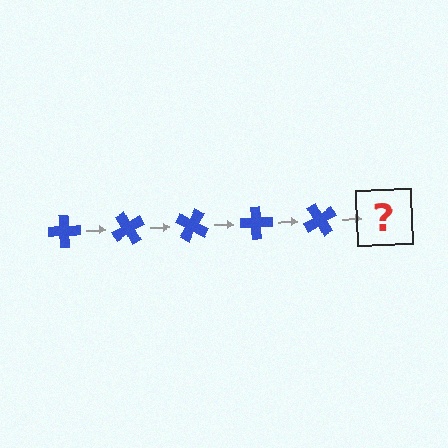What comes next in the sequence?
The next element should be a blue cross rotated 300 degrees.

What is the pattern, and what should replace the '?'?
The pattern is that the cross rotates 60 degrees each step. The '?' should be a blue cross rotated 300 degrees.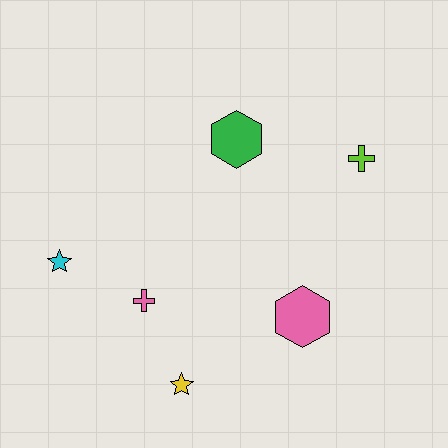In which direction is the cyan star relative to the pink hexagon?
The cyan star is to the left of the pink hexagon.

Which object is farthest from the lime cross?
The cyan star is farthest from the lime cross.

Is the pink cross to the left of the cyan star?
No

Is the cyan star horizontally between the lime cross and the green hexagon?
No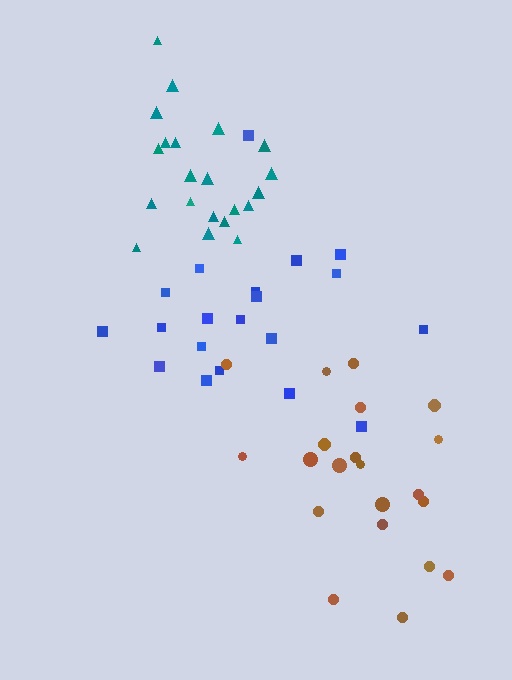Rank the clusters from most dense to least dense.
teal, brown, blue.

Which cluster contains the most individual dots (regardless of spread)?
Teal (21).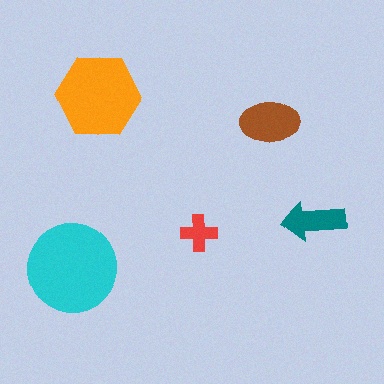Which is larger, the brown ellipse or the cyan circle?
The cyan circle.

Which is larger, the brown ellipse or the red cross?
The brown ellipse.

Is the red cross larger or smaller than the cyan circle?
Smaller.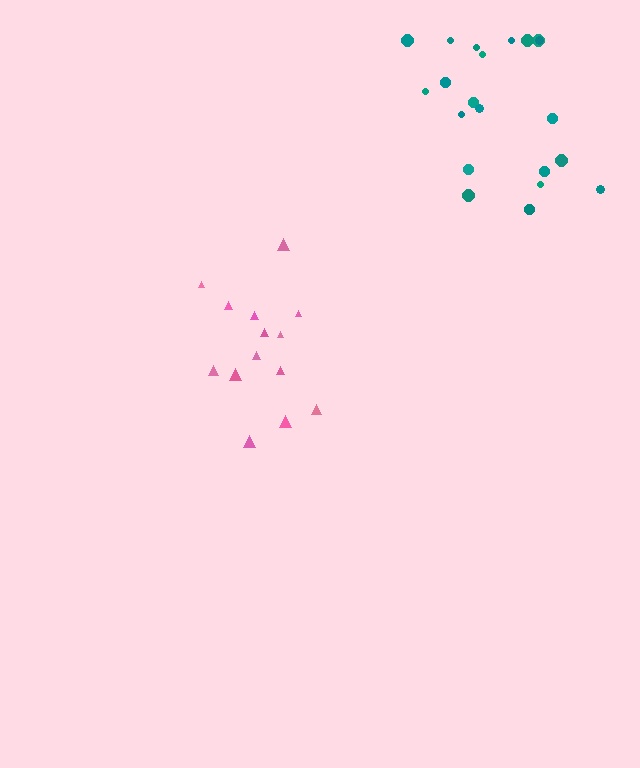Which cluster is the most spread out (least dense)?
Pink.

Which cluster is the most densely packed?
Teal.